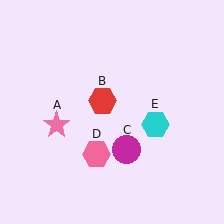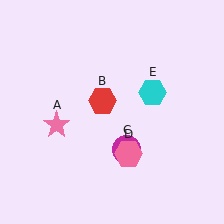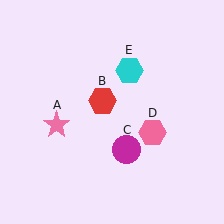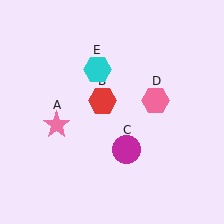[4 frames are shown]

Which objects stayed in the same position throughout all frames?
Pink star (object A) and red hexagon (object B) and magenta circle (object C) remained stationary.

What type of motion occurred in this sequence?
The pink hexagon (object D), cyan hexagon (object E) rotated counterclockwise around the center of the scene.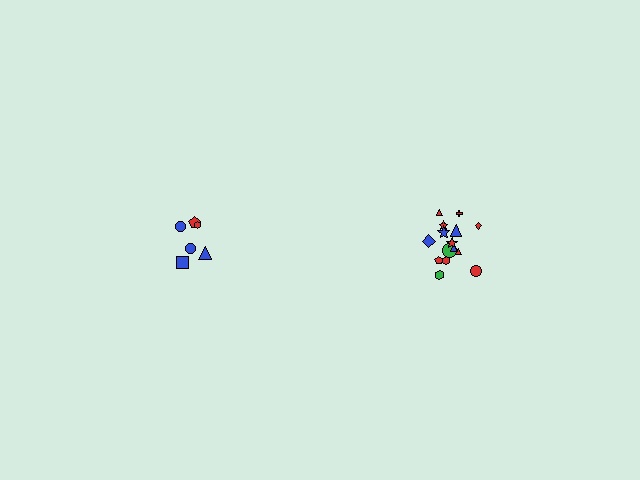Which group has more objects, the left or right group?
The right group.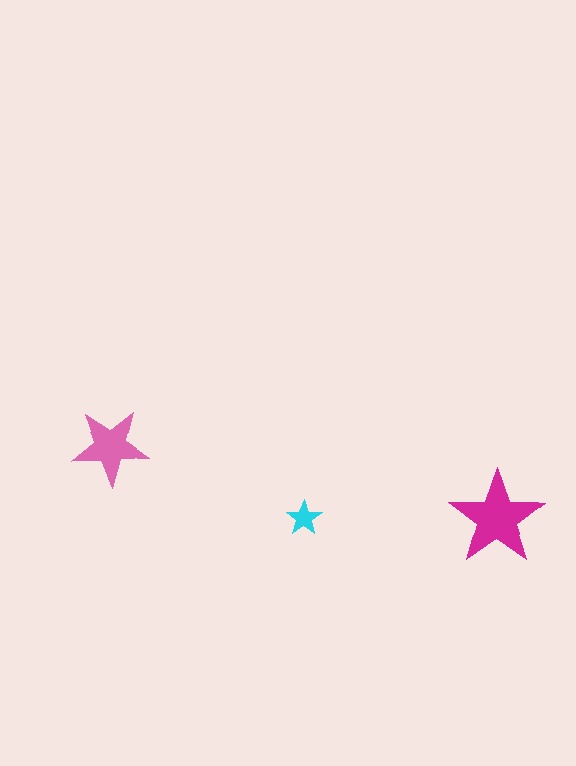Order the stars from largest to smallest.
the magenta one, the pink one, the cyan one.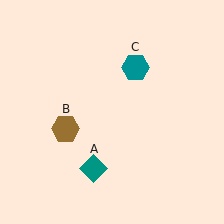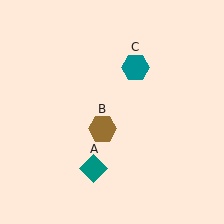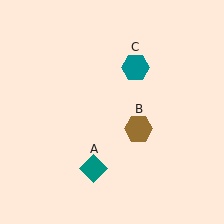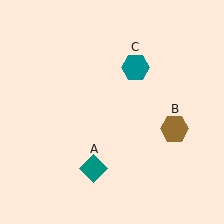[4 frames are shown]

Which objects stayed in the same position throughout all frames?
Teal diamond (object A) and teal hexagon (object C) remained stationary.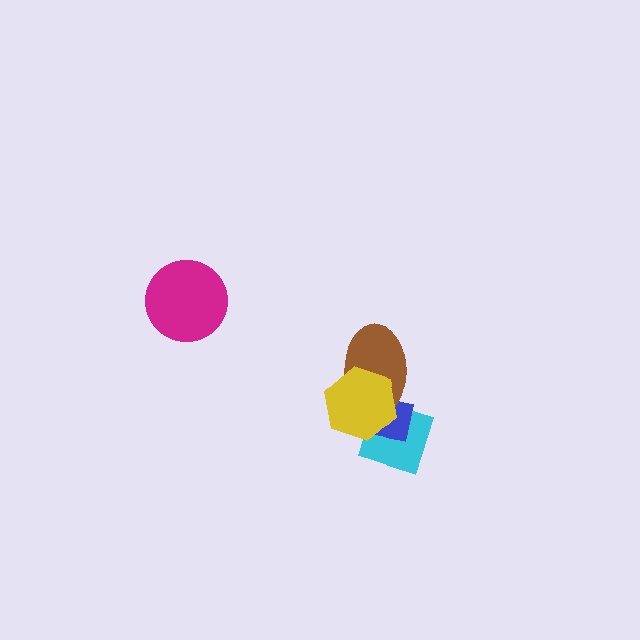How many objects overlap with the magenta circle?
0 objects overlap with the magenta circle.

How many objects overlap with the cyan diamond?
3 objects overlap with the cyan diamond.